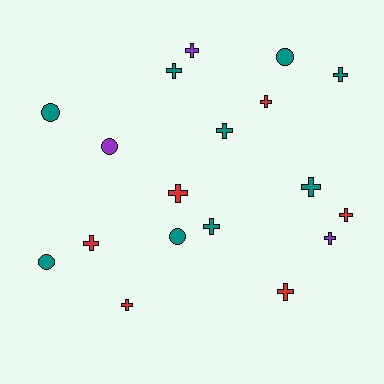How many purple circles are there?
There is 1 purple circle.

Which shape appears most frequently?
Cross, with 13 objects.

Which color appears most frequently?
Teal, with 9 objects.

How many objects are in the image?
There are 18 objects.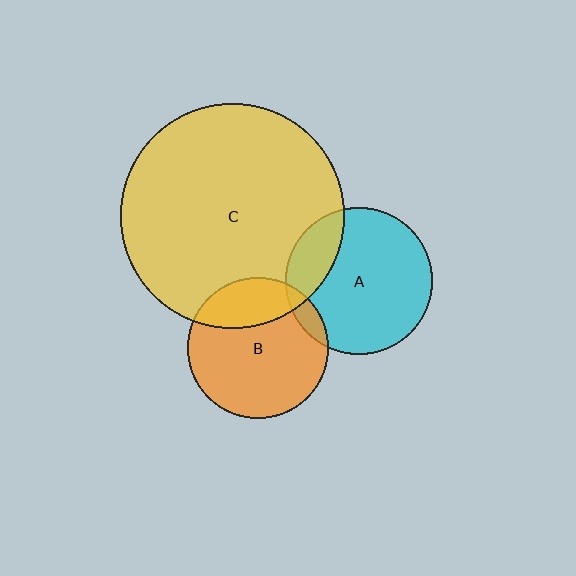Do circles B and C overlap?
Yes.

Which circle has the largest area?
Circle C (yellow).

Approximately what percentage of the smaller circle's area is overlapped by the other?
Approximately 25%.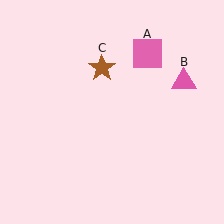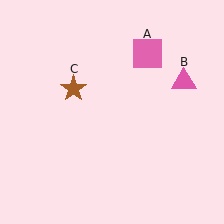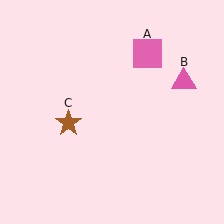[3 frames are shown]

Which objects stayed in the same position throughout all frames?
Pink square (object A) and pink triangle (object B) remained stationary.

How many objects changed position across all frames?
1 object changed position: brown star (object C).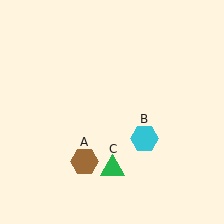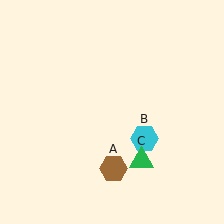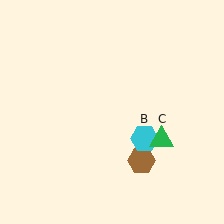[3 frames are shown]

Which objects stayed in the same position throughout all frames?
Cyan hexagon (object B) remained stationary.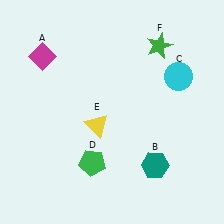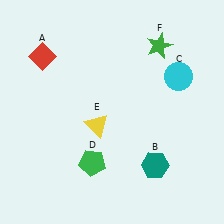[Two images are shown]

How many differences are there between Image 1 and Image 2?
There is 1 difference between the two images.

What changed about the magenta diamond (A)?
In Image 1, A is magenta. In Image 2, it changed to red.